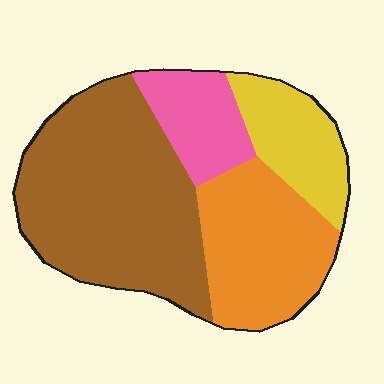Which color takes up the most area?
Brown, at roughly 45%.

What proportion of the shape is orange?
Orange takes up about one quarter (1/4) of the shape.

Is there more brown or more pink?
Brown.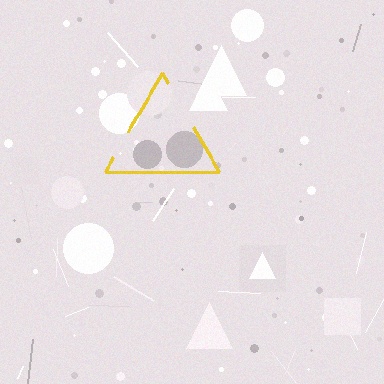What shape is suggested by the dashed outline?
The dashed outline suggests a triangle.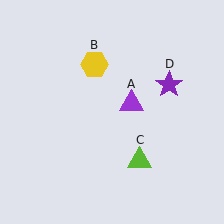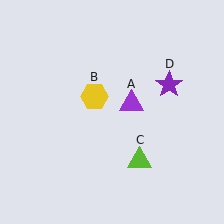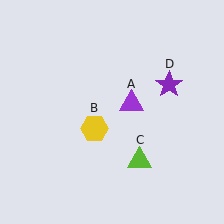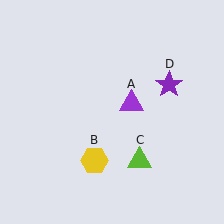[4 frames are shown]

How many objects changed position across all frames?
1 object changed position: yellow hexagon (object B).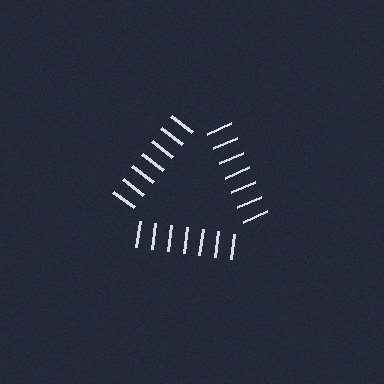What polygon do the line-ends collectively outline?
An illusory triangle — the line segments terminate on its edges but no continuous stroke is drawn.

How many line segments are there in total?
21 — 7 along each of the 3 edges.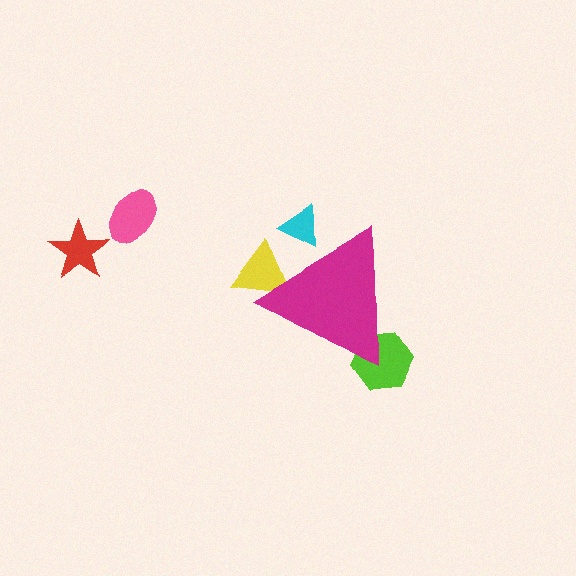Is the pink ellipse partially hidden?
No, the pink ellipse is fully visible.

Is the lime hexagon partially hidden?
Yes, the lime hexagon is partially hidden behind the magenta triangle.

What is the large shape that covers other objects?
A magenta triangle.